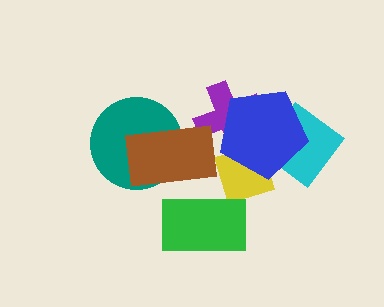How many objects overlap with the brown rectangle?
1 object overlaps with the brown rectangle.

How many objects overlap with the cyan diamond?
1 object overlaps with the cyan diamond.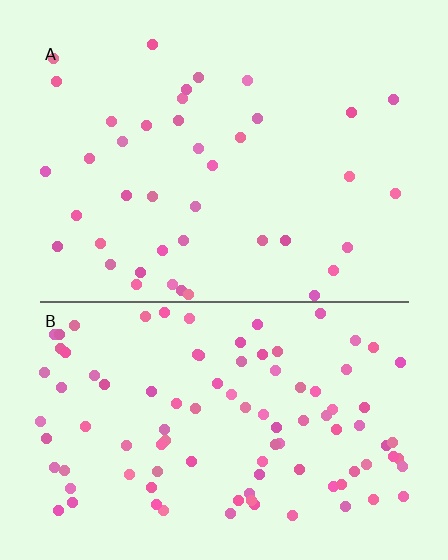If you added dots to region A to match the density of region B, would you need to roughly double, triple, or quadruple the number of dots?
Approximately double.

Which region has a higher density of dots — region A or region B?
B (the bottom).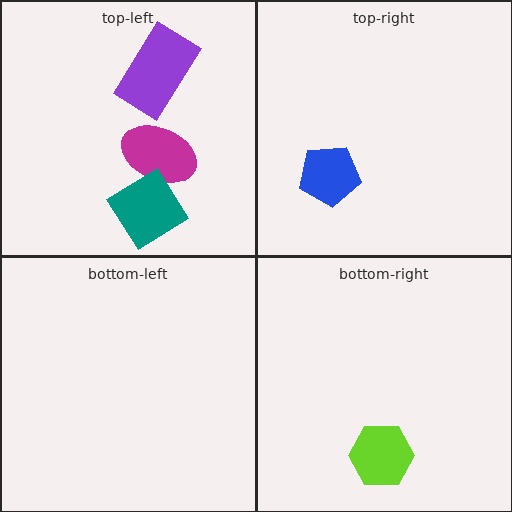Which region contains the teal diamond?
The top-left region.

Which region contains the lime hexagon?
The bottom-right region.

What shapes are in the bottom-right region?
The lime hexagon.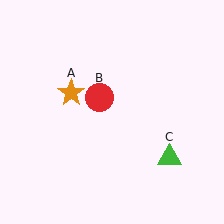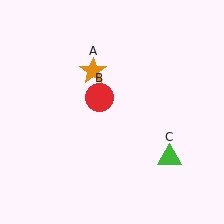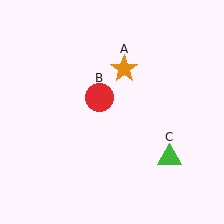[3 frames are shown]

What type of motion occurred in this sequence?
The orange star (object A) rotated clockwise around the center of the scene.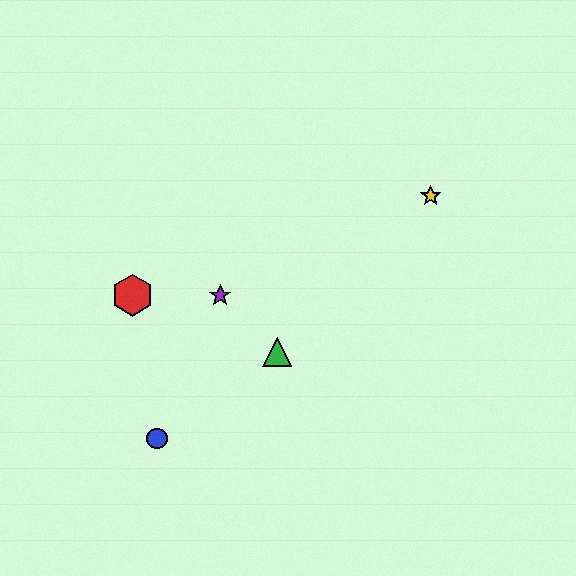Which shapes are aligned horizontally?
The red hexagon, the purple star are aligned horizontally.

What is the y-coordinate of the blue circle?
The blue circle is at y≈438.